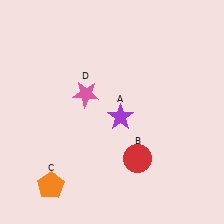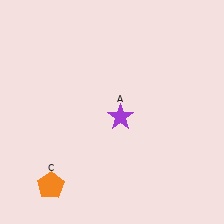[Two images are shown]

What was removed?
The pink star (D), the red circle (B) were removed in Image 2.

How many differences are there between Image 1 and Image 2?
There are 2 differences between the two images.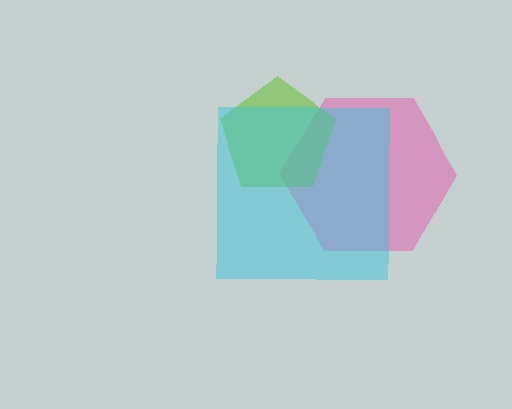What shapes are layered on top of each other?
The layered shapes are: a pink hexagon, a lime pentagon, a cyan square.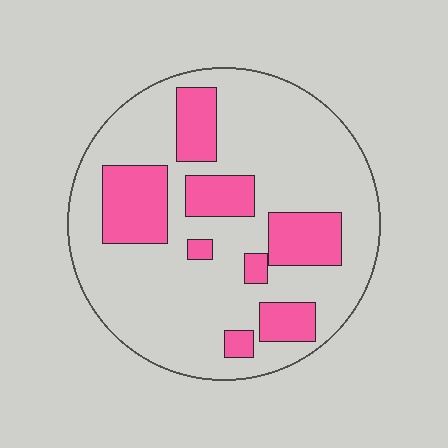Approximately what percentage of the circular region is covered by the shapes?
Approximately 25%.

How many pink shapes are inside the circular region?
8.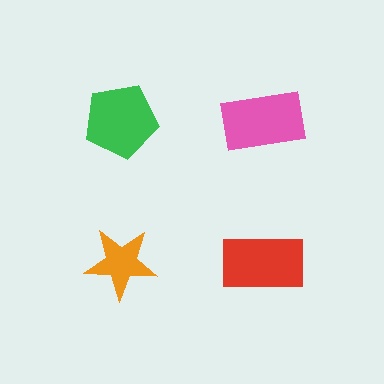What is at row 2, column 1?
An orange star.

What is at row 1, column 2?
A pink rectangle.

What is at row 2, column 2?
A red rectangle.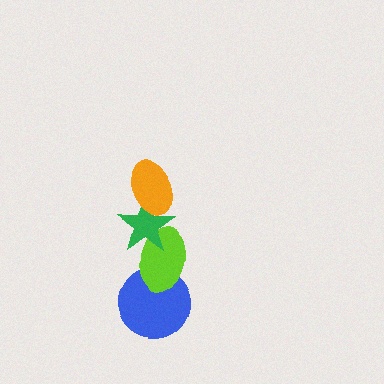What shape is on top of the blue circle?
The lime ellipse is on top of the blue circle.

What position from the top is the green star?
The green star is 2nd from the top.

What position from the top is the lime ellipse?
The lime ellipse is 3rd from the top.